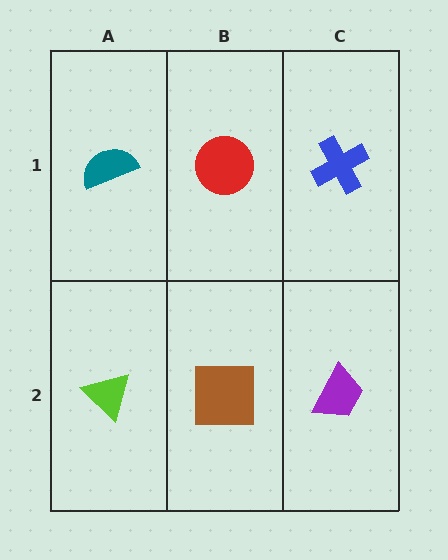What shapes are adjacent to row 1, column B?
A brown square (row 2, column B), a teal semicircle (row 1, column A), a blue cross (row 1, column C).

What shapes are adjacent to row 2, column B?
A red circle (row 1, column B), a lime triangle (row 2, column A), a purple trapezoid (row 2, column C).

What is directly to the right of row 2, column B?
A purple trapezoid.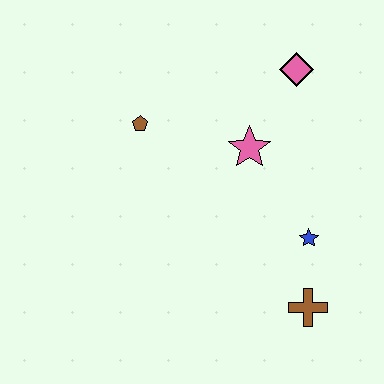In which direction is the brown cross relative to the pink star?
The brown cross is below the pink star.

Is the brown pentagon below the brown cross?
No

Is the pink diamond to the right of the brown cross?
No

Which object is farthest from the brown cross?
The brown pentagon is farthest from the brown cross.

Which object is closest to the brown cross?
The blue star is closest to the brown cross.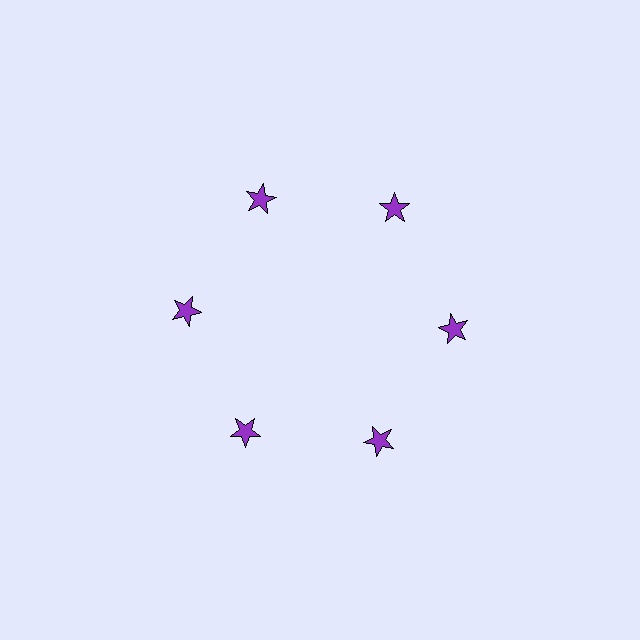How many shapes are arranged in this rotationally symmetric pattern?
There are 6 shapes, arranged in 6 groups of 1.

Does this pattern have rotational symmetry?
Yes, this pattern has 6-fold rotational symmetry. It looks the same after rotating 60 degrees around the center.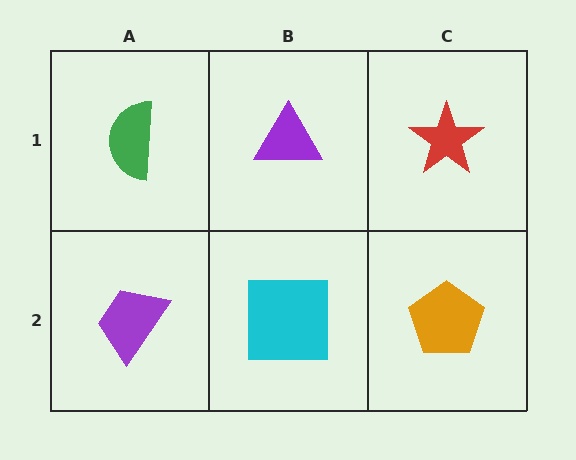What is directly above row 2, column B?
A purple triangle.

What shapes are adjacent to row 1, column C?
An orange pentagon (row 2, column C), a purple triangle (row 1, column B).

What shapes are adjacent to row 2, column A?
A green semicircle (row 1, column A), a cyan square (row 2, column B).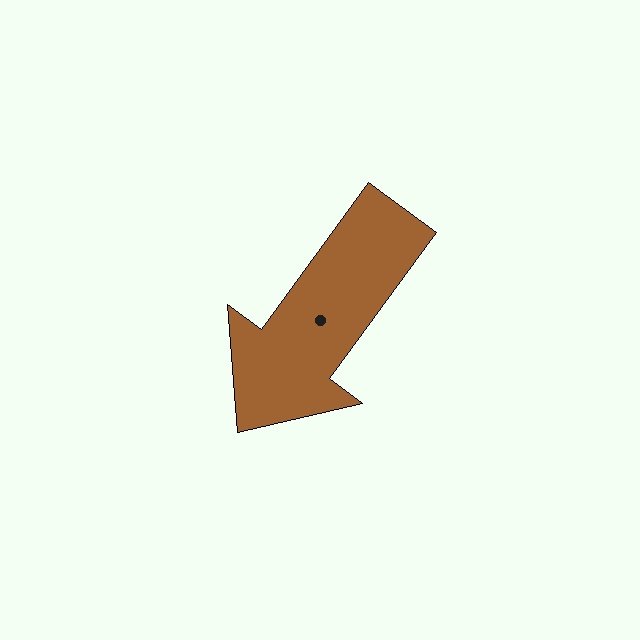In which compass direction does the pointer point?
Southwest.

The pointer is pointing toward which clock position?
Roughly 7 o'clock.